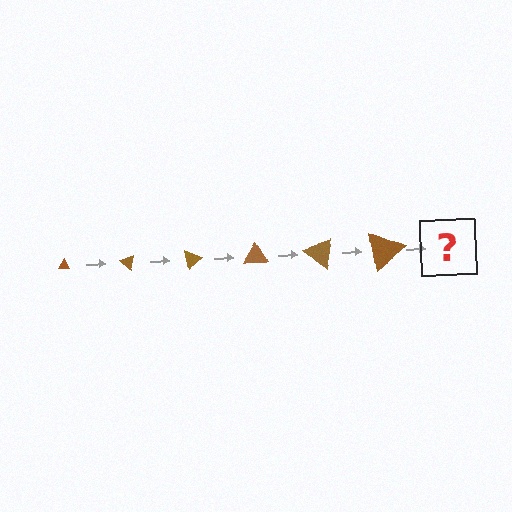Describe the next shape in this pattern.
It should be a triangle, larger than the previous one and rotated 240 degrees from the start.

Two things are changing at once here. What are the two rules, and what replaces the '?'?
The two rules are that the triangle grows larger each step and it rotates 40 degrees each step. The '?' should be a triangle, larger than the previous one and rotated 240 degrees from the start.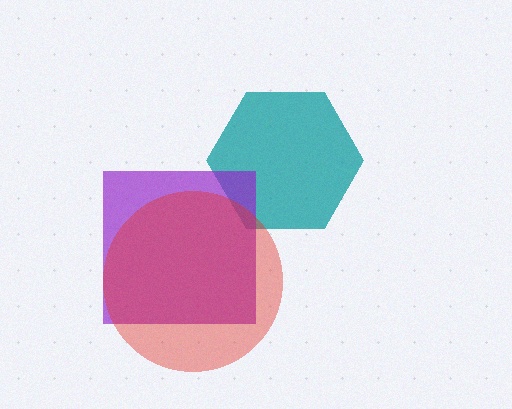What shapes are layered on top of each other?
The layered shapes are: a teal hexagon, a purple square, a red circle.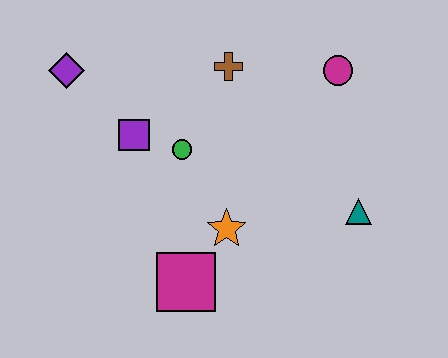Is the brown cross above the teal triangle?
Yes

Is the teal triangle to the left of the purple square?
No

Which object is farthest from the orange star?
The purple diamond is farthest from the orange star.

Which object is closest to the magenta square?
The orange star is closest to the magenta square.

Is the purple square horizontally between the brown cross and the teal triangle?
No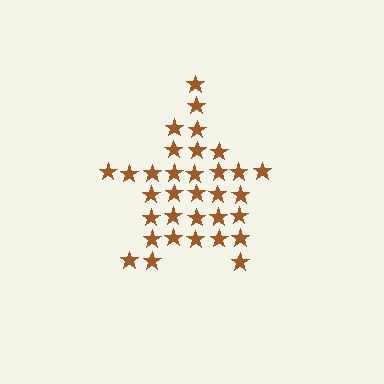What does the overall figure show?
The overall figure shows a star.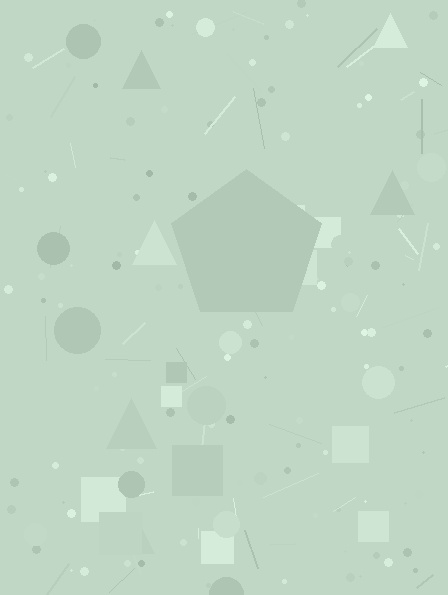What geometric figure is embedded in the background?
A pentagon is embedded in the background.